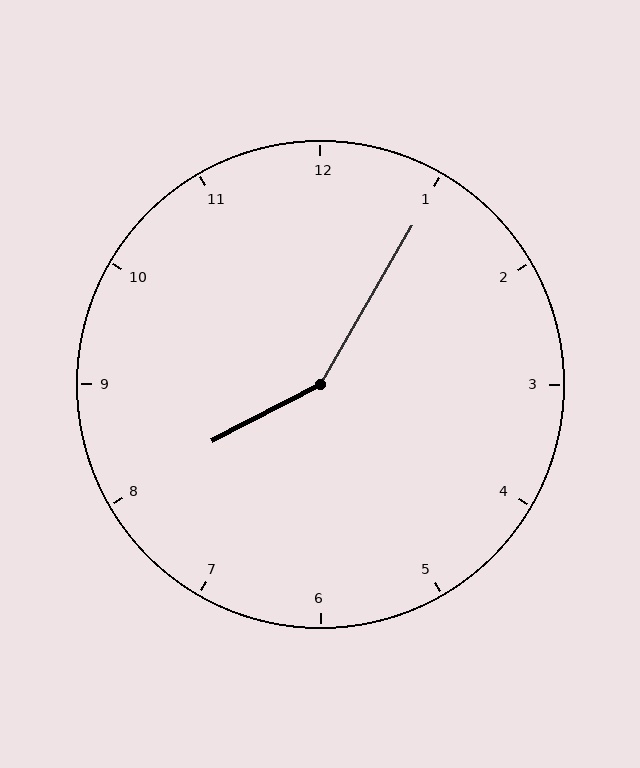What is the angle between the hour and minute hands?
Approximately 148 degrees.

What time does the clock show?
8:05.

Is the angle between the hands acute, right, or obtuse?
It is obtuse.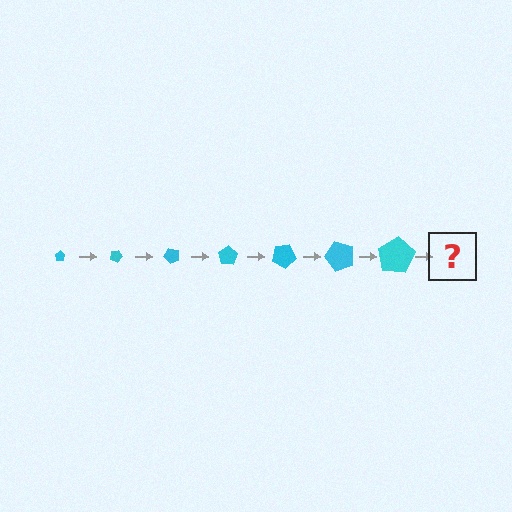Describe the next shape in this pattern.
It should be a pentagon, larger than the previous one and rotated 175 degrees from the start.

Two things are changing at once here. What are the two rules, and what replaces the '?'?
The two rules are that the pentagon grows larger each step and it rotates 25 degrees each step. The '?' should be a pentagon, larger than the previous one and rotated 175 degrees from the start.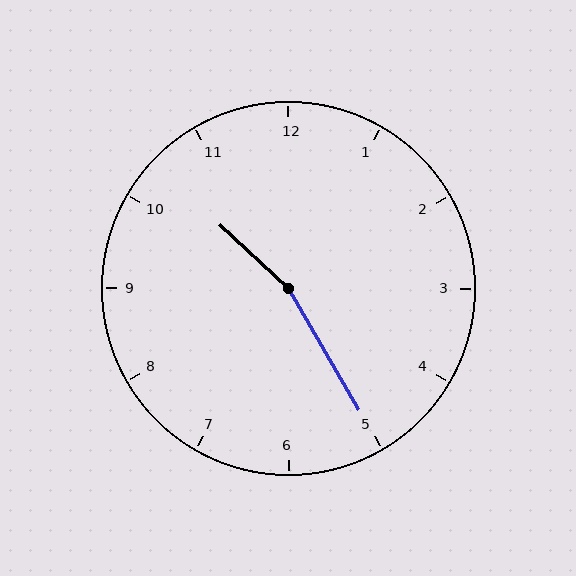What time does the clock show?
10:25.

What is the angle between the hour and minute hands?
Approximately 162 degrees.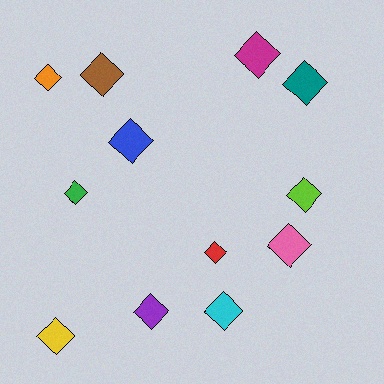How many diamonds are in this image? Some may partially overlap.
There are 12 diamonds.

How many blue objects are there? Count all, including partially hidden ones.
There is 1 blue object.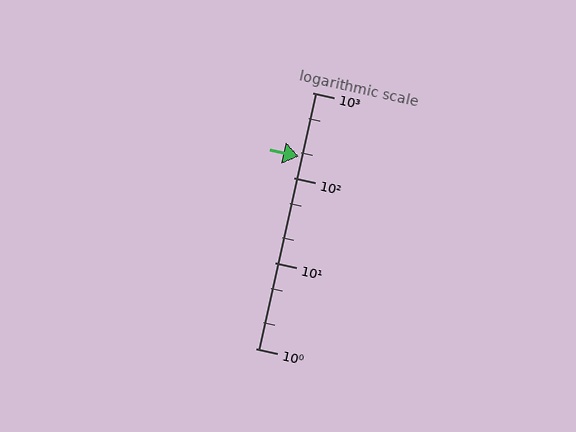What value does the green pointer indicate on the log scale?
The pointer indicates approximately 180.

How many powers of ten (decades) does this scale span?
The scale spans 3 decades, from 1 to 1000.